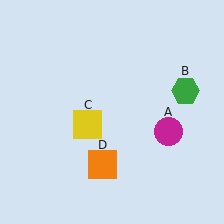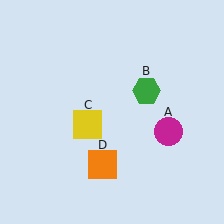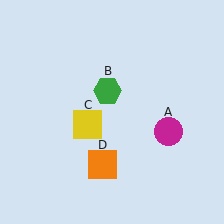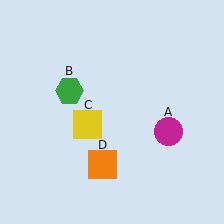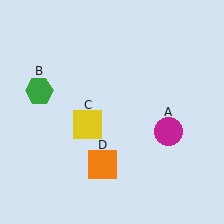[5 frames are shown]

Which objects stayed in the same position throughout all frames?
Magenta circle (object A) and yellow square (object C) and orange square (object D) remained stationary.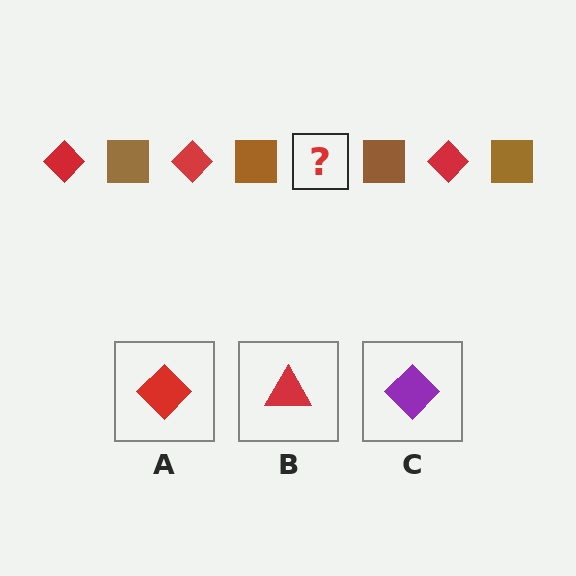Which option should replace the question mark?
Option A.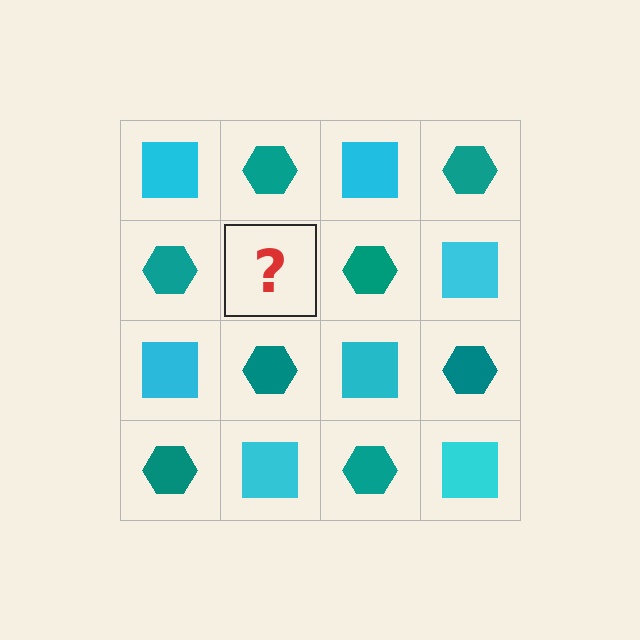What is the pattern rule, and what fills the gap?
The rule is that it alternates cyan square and teal hexagon in a checkerboard pattern. The gap should be filled with a cyan square.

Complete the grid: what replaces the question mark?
The question mark should be replaced with a cyan square.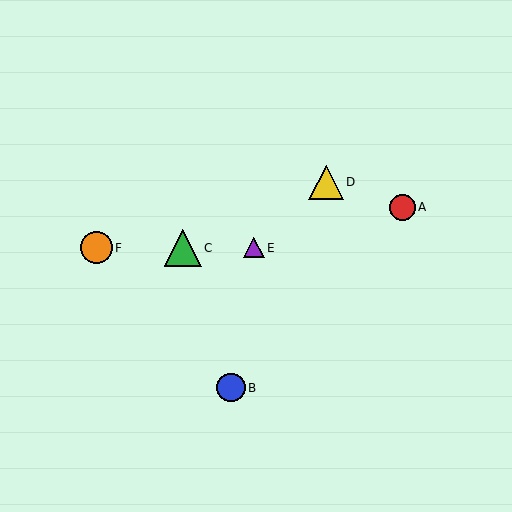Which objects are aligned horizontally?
Objects C, E, F are aligned horizontally.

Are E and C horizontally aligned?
Yes, both are at y≈248.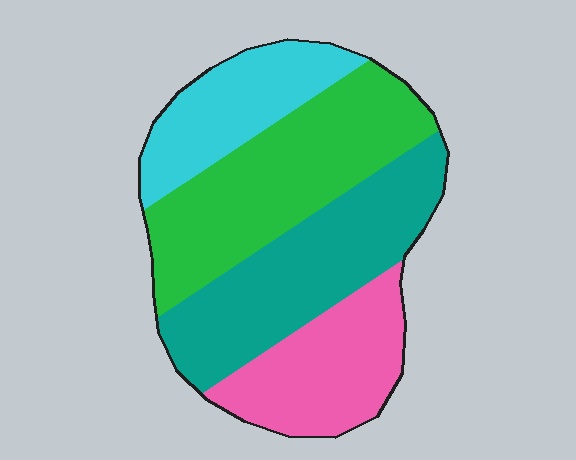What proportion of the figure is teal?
Teal takes up about one third (1/3) of the figure.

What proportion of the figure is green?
Green takes up between a sixth and a third of the figure.